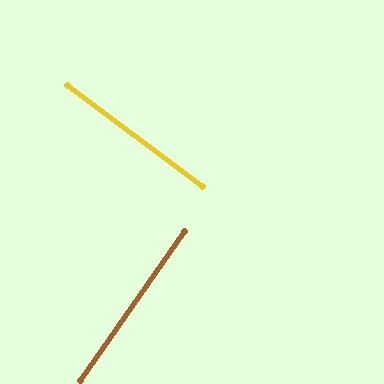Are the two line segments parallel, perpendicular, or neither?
Perpendicular — they meet at approximately 88°.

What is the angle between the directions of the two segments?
Approximately 88 degrees.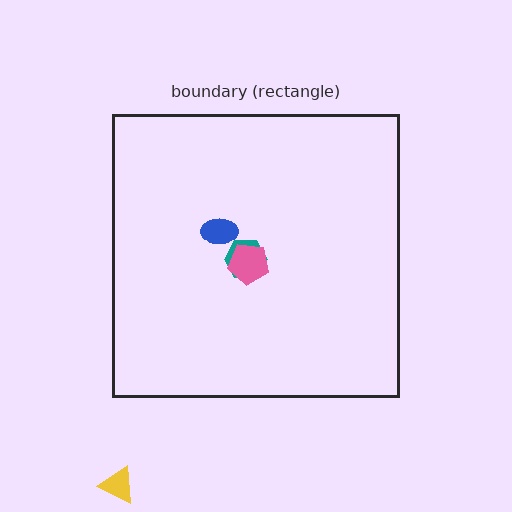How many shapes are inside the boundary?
3 inside, 1 outside.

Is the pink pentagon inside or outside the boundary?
Inside.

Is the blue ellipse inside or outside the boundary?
Inside.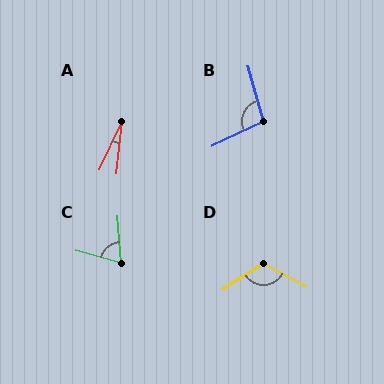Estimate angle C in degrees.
Approximately 71 degrees.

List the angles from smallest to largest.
A (19°), C (71°), B (100°), D (119°).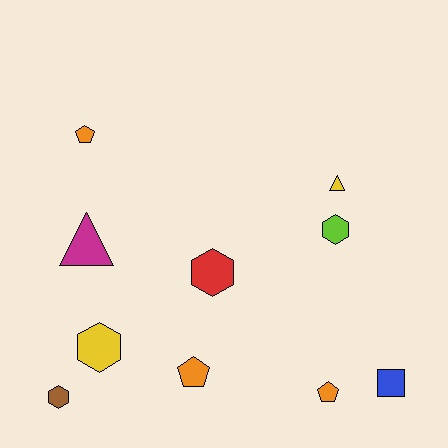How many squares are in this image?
There is 1 square.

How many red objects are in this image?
There is 1 red object.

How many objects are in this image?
There are 10 objects.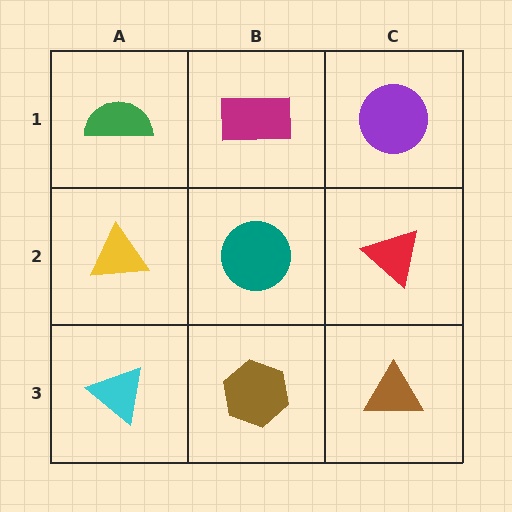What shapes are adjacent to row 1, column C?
A red triangle (row 2, column C), a magenta rectangle (row 1, column B).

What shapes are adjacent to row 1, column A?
A yellow triangle (row 2, column A), a magenta rectangle (row 1, column B).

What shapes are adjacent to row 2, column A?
A green semicircle (row 1, column A), a cyan triangle (row 3, column A), a teal circle (row 2, column B).